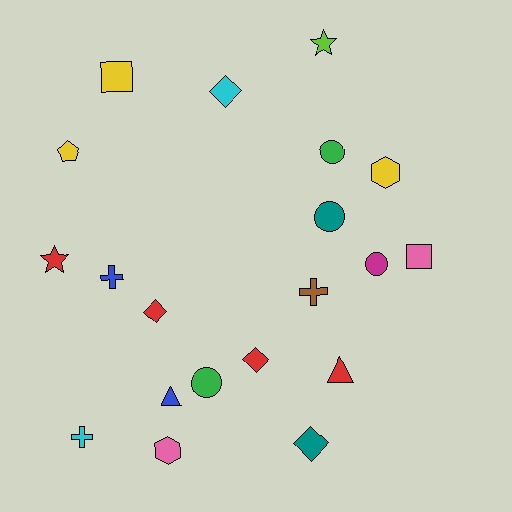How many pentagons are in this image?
There is 1 pentagon.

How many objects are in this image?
There are 20 objects.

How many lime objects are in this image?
There is 1 lime object.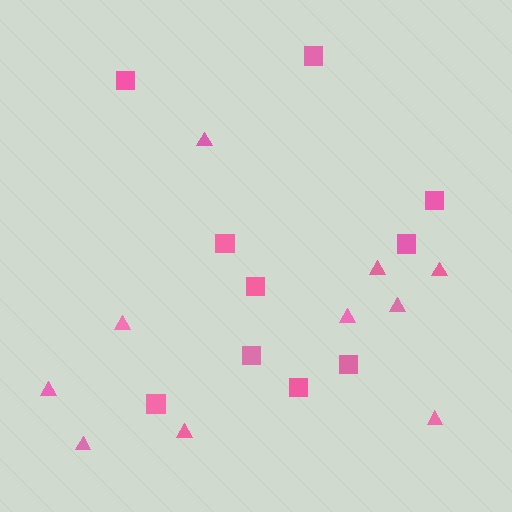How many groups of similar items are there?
There are 2 groups: one group of squares (10) and one group of triangles (10).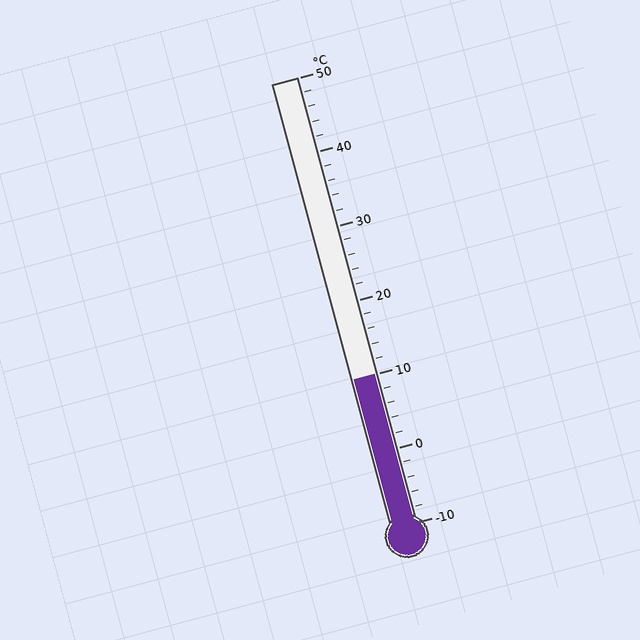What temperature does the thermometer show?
The thermometer shows approximately 10°C.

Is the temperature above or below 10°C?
The temperature is at 10°C.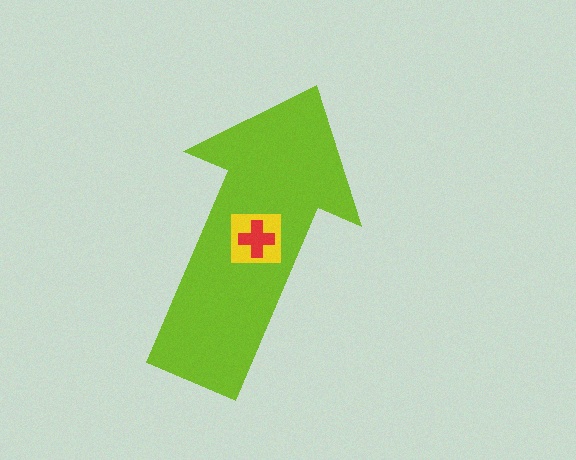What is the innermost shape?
The red cross.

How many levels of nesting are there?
3.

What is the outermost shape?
The lime arrow.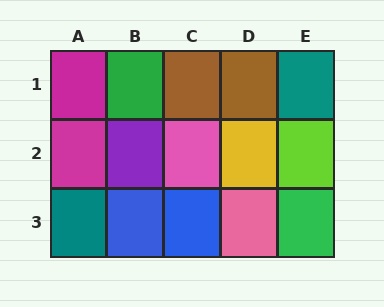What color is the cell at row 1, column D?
Brown.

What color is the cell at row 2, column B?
Purple.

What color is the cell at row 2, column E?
Lime.